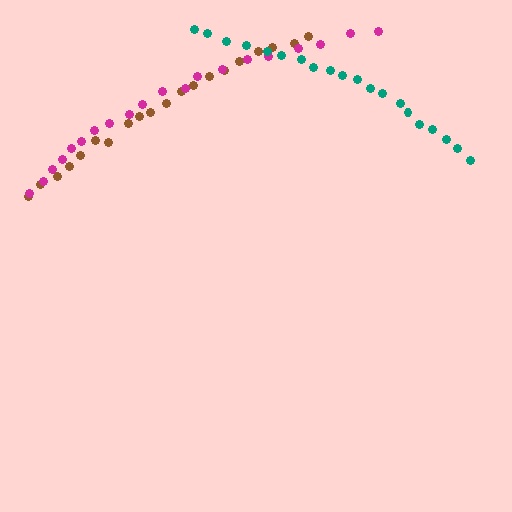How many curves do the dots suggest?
There are 3 distinct paths.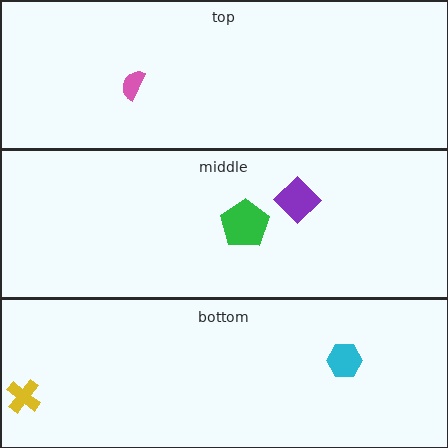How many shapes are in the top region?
1.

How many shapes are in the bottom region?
2.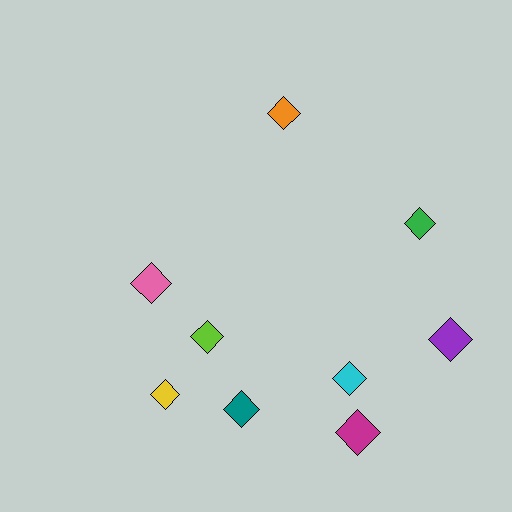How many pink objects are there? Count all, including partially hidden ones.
There is 1 pink object.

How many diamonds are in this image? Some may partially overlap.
There are 9 diamonds.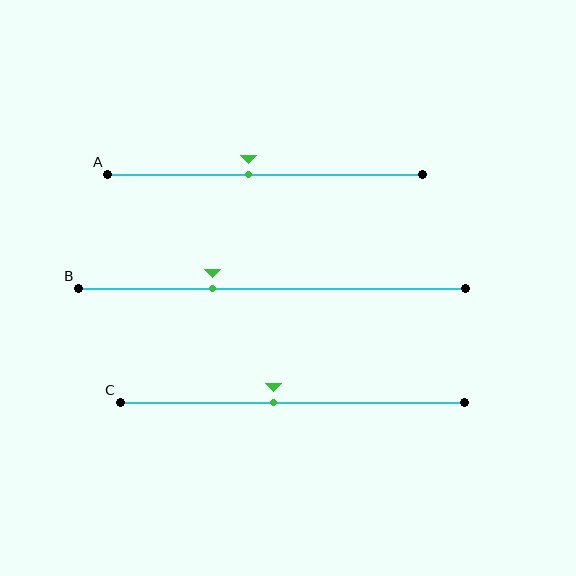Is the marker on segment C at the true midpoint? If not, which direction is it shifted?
No, the marker on segment C is shifted to the left by about 5% of the segment length.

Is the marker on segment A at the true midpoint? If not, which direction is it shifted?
No, the marker on segment A is shifted to the left by about 5% of the segment length.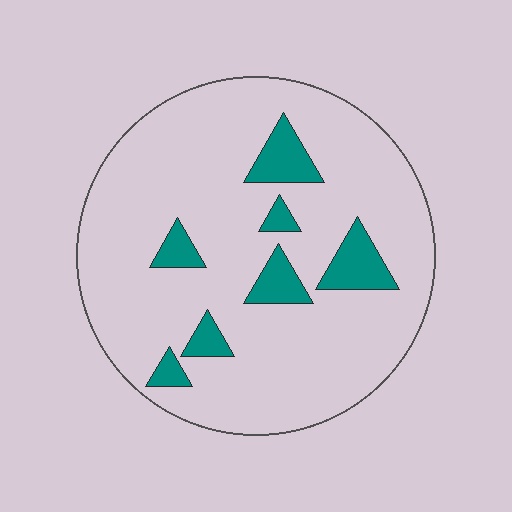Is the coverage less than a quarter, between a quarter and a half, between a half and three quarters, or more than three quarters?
Less than a quarter.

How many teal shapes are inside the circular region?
7.